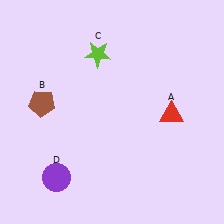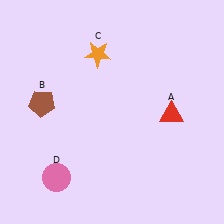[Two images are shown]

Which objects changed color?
C changed from lime to orange. D changed from purple to pink.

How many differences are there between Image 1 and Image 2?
There are 2 differences between the two images.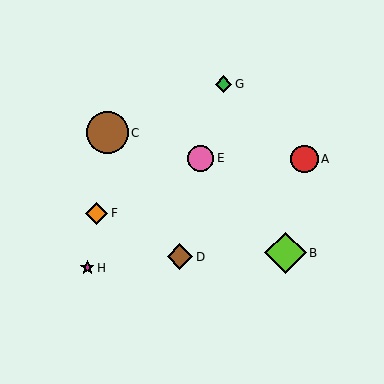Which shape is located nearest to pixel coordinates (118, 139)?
The brown circle (labeled C) at (107, 133) is nearest to that location.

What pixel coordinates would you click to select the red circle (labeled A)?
Click at (305, 159) to select the red circle A.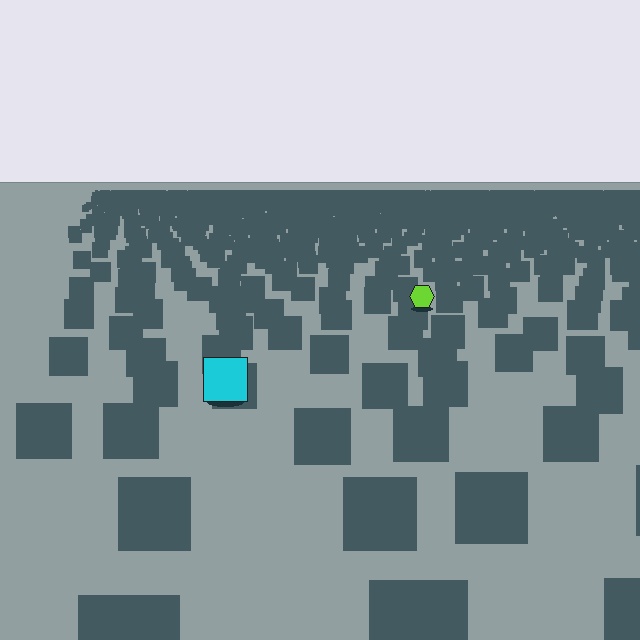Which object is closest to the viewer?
The cyan square is closest. The texture marks near it are larger and more spread out.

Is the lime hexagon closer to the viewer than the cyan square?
No. The cyan square is closer — you can tell from the texture gradient: the ground texture is coarser near it.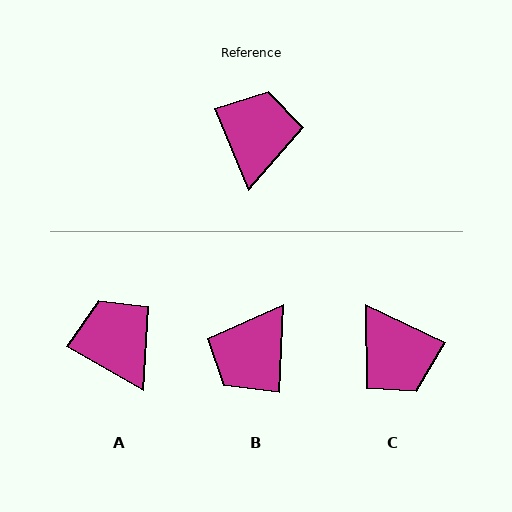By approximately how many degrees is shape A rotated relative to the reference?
Approximately 38 degrees counter-clockwise.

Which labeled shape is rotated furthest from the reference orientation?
B, about 155 degrees away.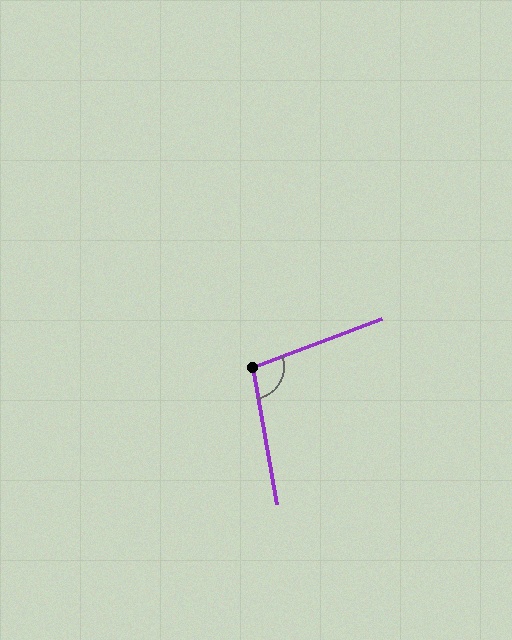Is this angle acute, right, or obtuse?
It is obtuse.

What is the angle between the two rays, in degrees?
Approximately 100 degrees.